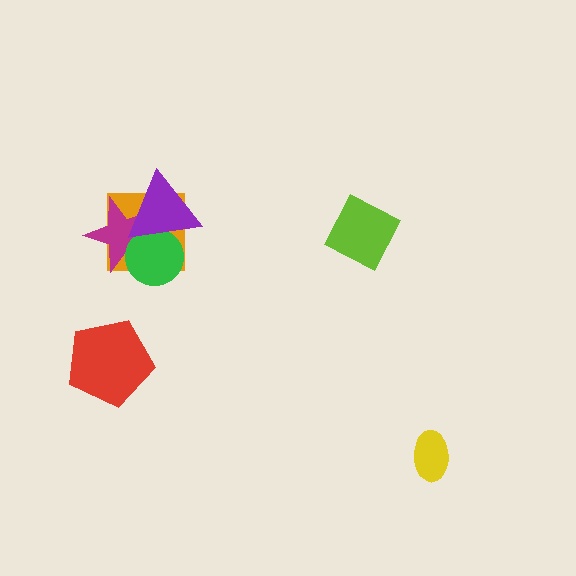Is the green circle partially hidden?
Yes, it is partially covered by another shape.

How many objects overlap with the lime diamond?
0 objects overlap with the lime diamond.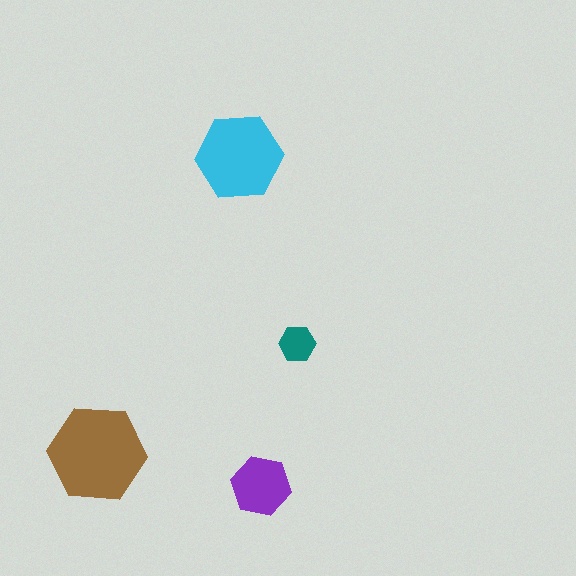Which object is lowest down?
The purple hexagon is bottommost.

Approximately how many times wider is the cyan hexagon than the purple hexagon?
About 1.5 times wider.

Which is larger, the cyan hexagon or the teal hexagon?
The cyan one.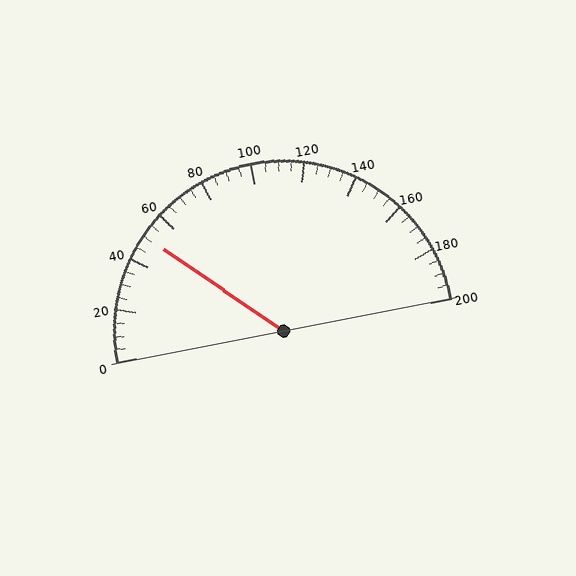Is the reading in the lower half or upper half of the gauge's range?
The reading is in the lower half of the range (0 to 200).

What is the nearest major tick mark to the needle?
The nearest major tick mark is 40.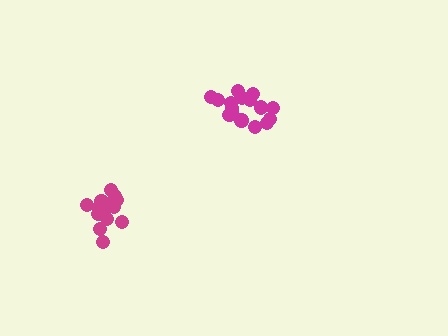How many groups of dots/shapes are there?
There are 2 groups.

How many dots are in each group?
Group 1: 16 dots, Group 2: 17 dots (33 total).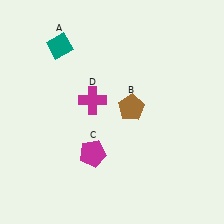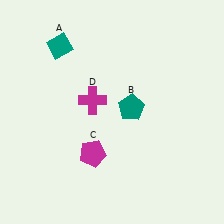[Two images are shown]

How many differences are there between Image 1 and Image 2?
There is 1 difference between the two images.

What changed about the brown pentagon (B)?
In Image 1, B is brown. In Image 2, it changed to teal.